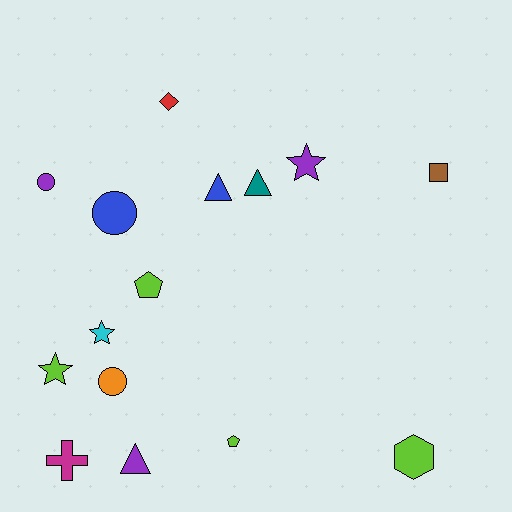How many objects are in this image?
There are 15 objects.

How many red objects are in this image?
There is 1 red object.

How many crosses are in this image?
There is 1 cross.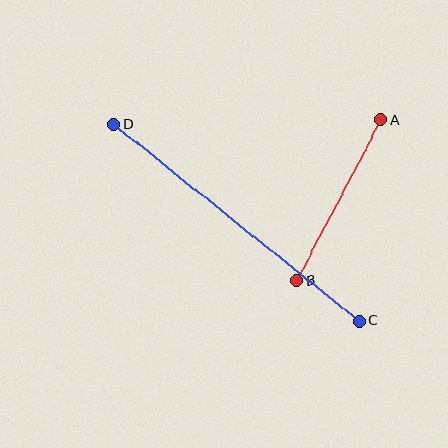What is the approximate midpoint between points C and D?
The midpoint is at approximately (236, 223) pixels.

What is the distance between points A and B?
The distance is approximately 181 pixels.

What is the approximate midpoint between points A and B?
The midpoint is at approximately (339, 200) pixels.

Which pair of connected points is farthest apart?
Points C and D are farthest apart.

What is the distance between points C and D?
The distance is approximately 315 pixels.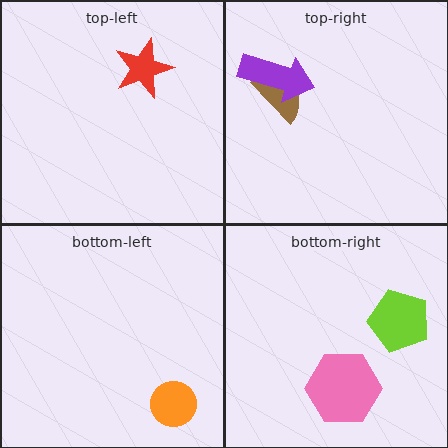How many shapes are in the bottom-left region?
1.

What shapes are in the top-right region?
The brown semicircle, the purple arrow.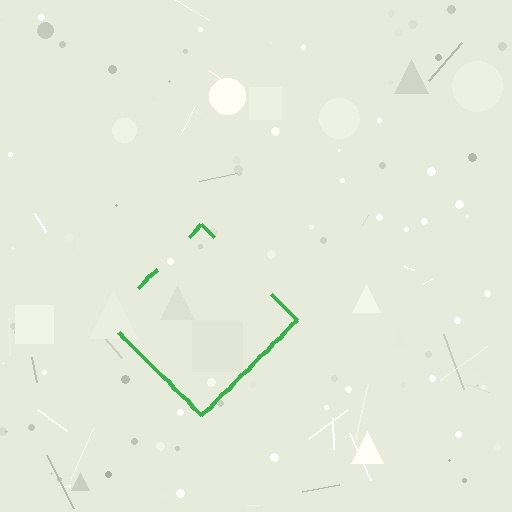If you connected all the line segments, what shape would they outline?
They would outline a diamond.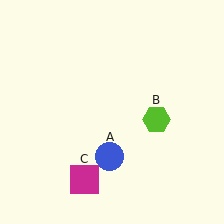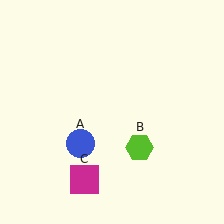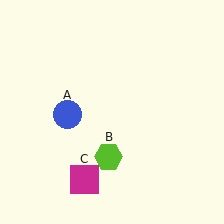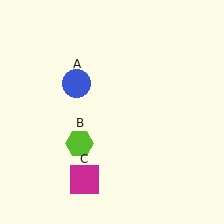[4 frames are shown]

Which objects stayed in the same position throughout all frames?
Magenta square (object C) remained stationary.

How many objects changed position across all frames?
2 objects changed position: blue circle (object A), lime hexagon (object B).